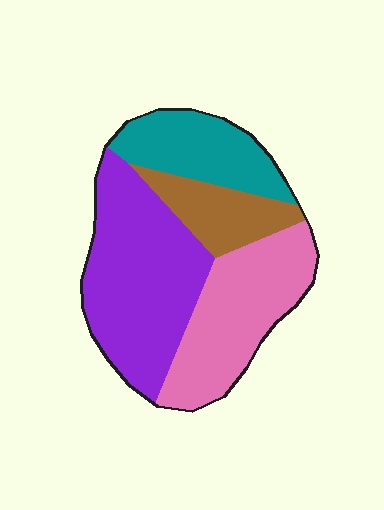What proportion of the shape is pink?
Pink covers 29% of the shape.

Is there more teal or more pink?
Pink.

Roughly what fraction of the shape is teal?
Teal takes up about one fifth (1/5) of the shape.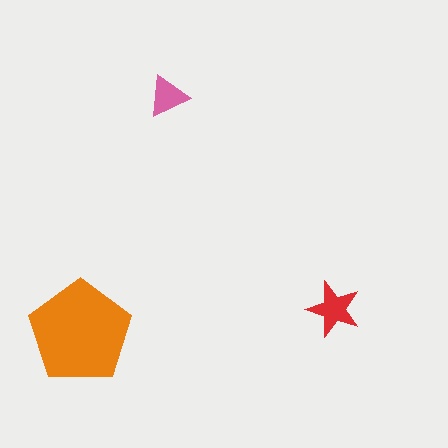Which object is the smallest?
The pink triangle.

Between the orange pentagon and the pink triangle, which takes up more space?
The orange pentagon.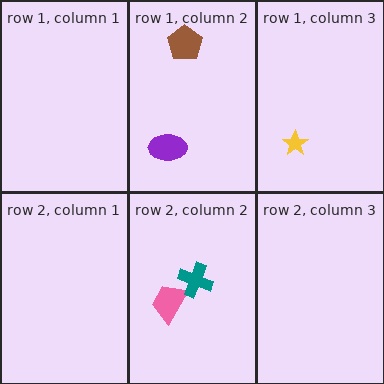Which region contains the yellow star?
The row 1, column 3 region.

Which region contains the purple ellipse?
The row 1, column 2 region.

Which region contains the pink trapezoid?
The row 2, column 2 region.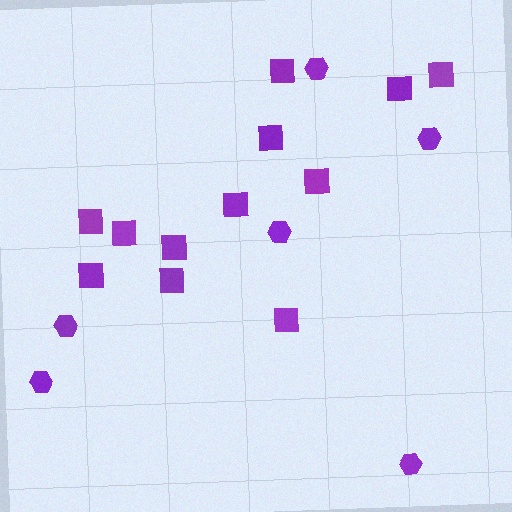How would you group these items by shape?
There are 2 groups: one group of squares (12) and one group of hexagons (6).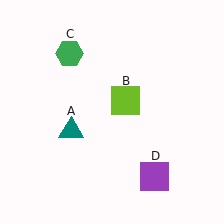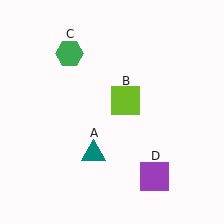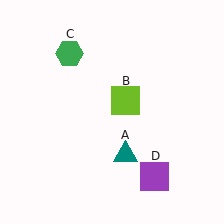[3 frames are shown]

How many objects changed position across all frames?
1 object changed position: teal triangle (object A).